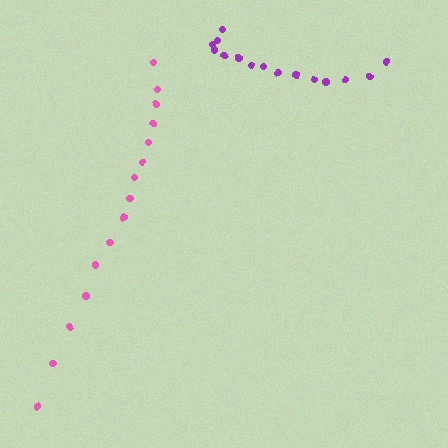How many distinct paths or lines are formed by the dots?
There are 2 distinct paths.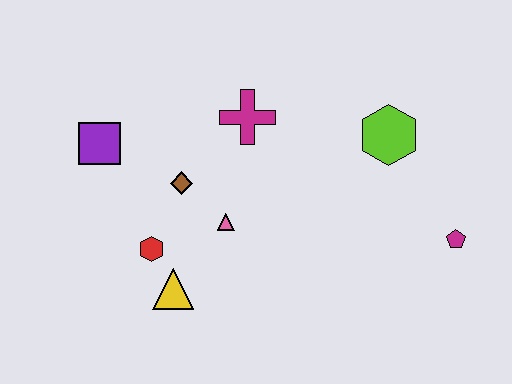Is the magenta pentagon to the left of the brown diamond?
No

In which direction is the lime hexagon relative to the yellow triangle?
The lime hexagon is to the right of the yellow triangle.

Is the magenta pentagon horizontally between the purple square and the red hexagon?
No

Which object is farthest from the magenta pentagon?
The purple square is farthest from the magenta pentagon.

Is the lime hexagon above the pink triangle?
Yes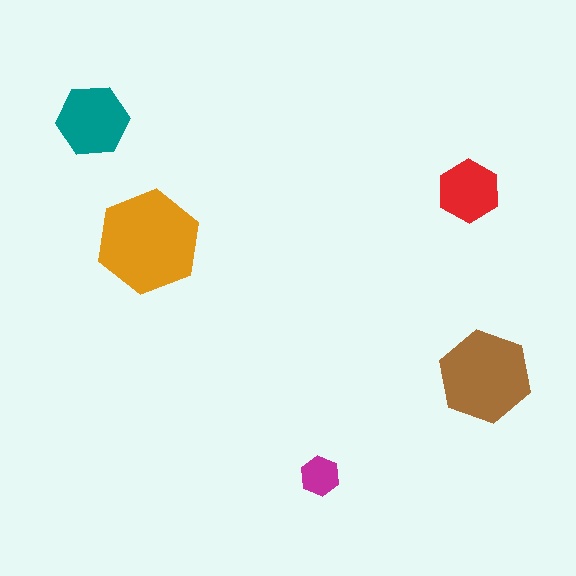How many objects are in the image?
There are 5 objects in the image.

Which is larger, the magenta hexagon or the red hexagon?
The red one.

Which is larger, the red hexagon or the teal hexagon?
The teal one.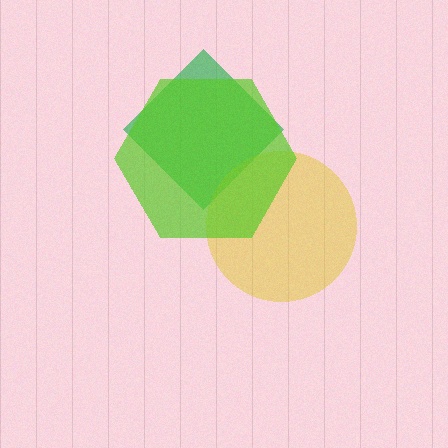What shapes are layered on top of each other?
The layered shapes are: a green diamond, a yellow circle, a lime hexagon.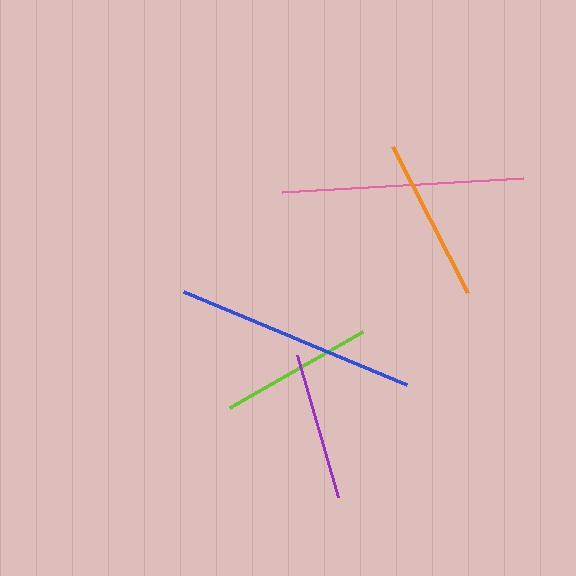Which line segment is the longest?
The pink line is the longest at approximately 242 pixels.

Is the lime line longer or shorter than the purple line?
The lime line is longer than the purple line.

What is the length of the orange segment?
The orange segment is approximately 164 pixels long.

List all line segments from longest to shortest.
From longest to shortest: pink, blue, orange, lime, purple.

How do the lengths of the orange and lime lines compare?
The orange and lime lines are approximately the same length.